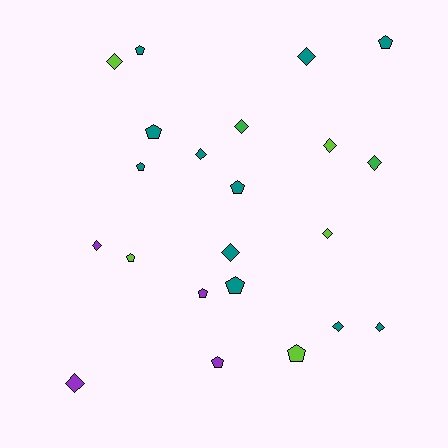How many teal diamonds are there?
There are 5 teal diamonds.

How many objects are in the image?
There are 22 objects.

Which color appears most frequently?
Teal, with 11 objects.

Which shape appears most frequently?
Diamond, with 12 objects.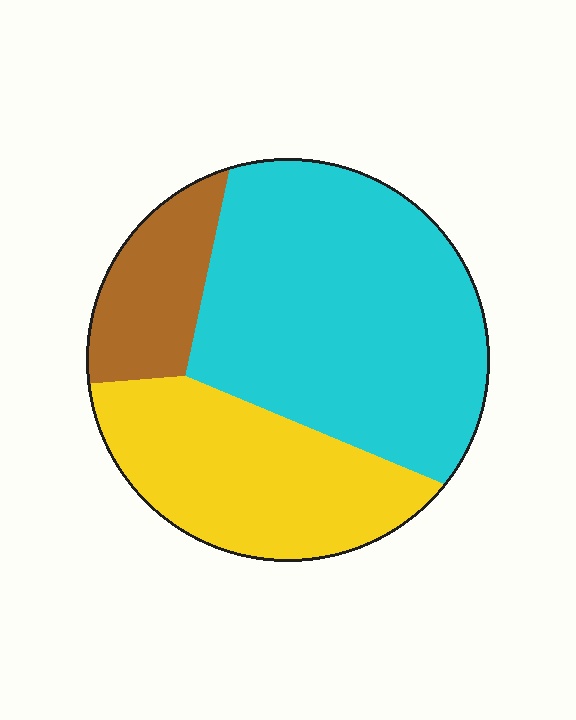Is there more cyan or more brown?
Cyan.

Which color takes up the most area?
Cyan, at roughly 55%.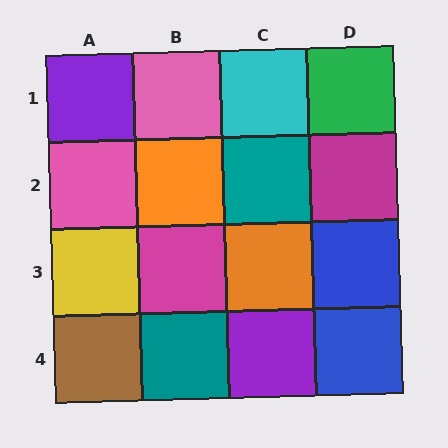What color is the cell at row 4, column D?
Blue.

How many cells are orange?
2 cells are orange.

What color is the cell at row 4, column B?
Teal.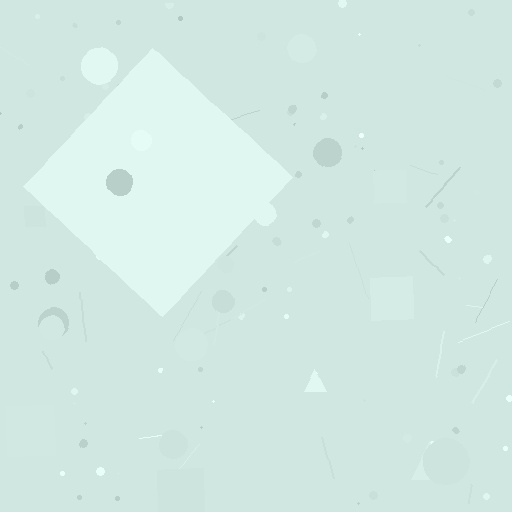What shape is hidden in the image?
A diamond is hidden in the image.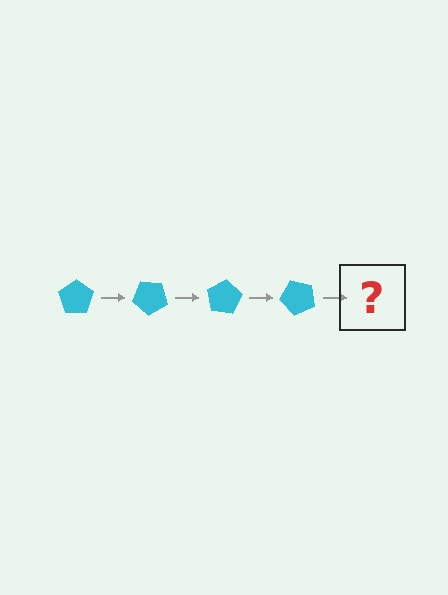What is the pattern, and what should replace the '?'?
The pattern is that the pentagon rotates 40 degrees each step. The '?' should be a cyan pentagon rotated 160 degrees.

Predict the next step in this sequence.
The next step is a cyan pentagon rotated 160 degrees.